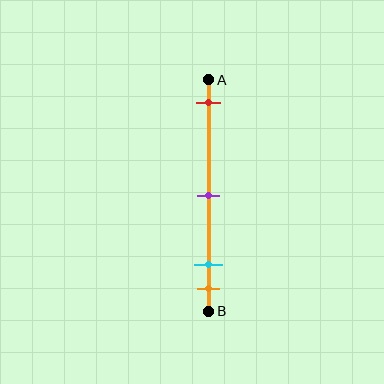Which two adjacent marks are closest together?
The cyan and orange marks are the closest adjacent pair.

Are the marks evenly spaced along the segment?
No, the marks are not evenly spaced.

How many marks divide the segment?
There are 4 marks dividing the segment.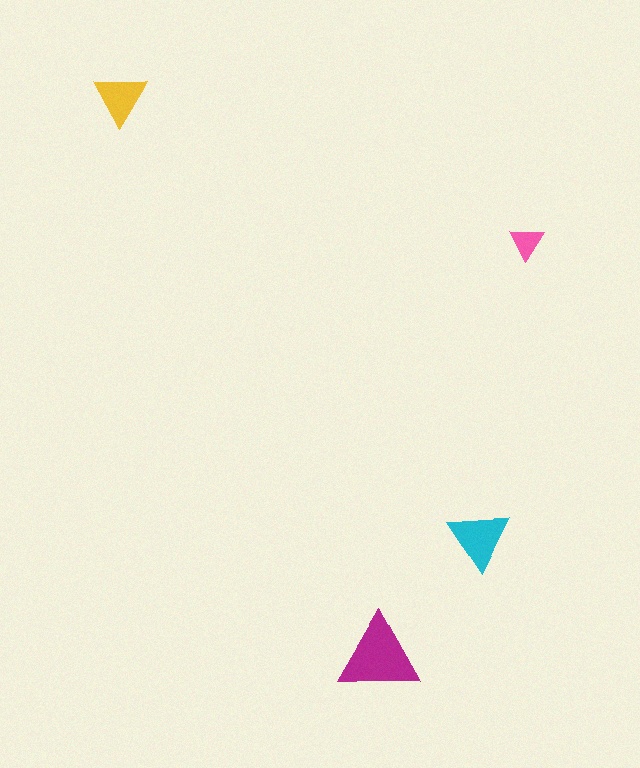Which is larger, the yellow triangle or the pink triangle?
The yellow one.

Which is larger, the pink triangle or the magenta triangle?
The magenta one.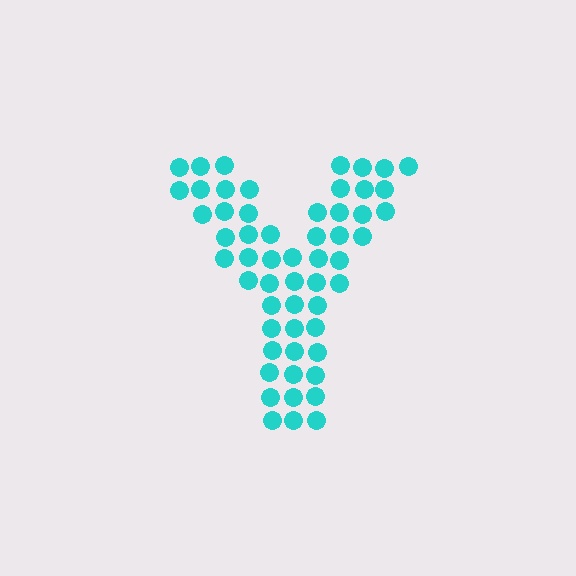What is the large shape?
The large shape is the letter Y.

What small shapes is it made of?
It is made of small circles.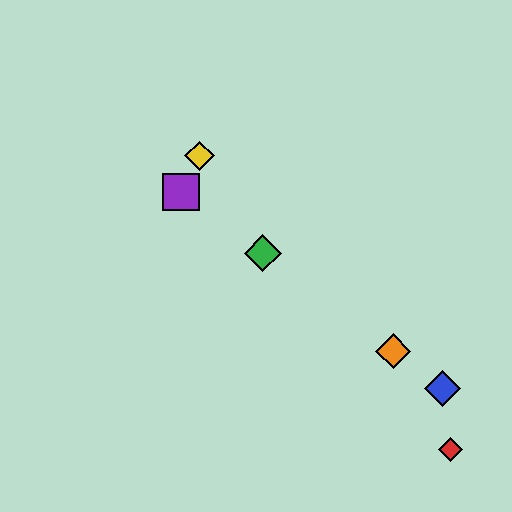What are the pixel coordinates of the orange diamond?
The orange diamond is at (393, 351).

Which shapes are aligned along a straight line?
The blue diamond, the green diamond, the purple square, the orange diamond are aligned along a straight line.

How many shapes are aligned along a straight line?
4 shapes (the blue diamond, the green diamond, the purple square, the orange diamond) are aligned along a straight line.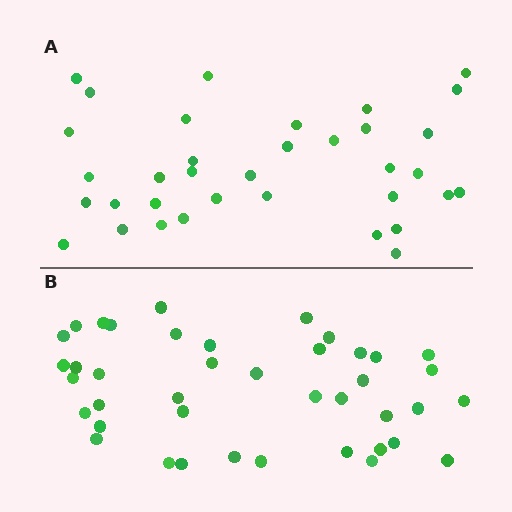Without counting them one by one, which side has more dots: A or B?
Region B (the bottom region) has more dots.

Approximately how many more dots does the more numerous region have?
Region B has about 6 more dots than region A.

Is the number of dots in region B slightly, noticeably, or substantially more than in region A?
Region B has only slightly more — the two regions are fairly close. The ratio is roughly 1.2 to 1.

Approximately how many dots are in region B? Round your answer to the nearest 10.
About 40 dots. (The exact count is 41, which rounds to 40.)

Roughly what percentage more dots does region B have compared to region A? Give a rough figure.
About 15% more.